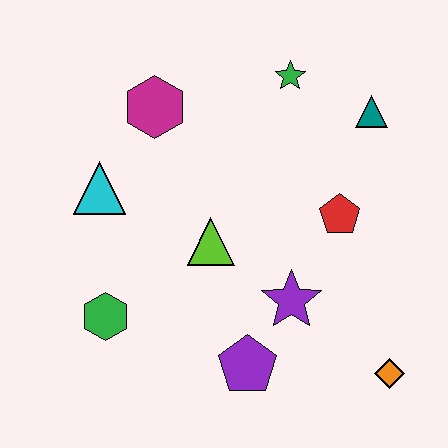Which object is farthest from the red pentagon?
The green hexagon is farthest from the red pentagon.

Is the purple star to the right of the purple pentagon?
Yes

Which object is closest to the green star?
The teal triangle is closest to the green star.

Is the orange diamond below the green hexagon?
Yes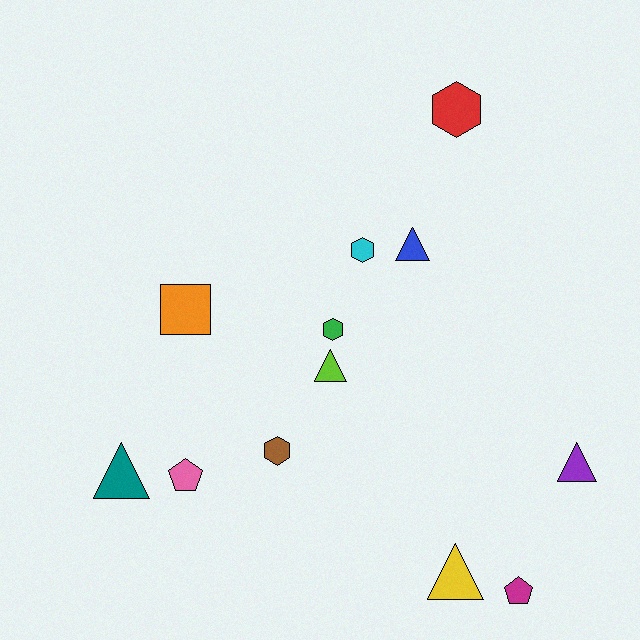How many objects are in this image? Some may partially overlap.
There are 12 objects.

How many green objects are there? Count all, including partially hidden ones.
There is 1 green object.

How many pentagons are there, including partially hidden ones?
There are 2 pentagons.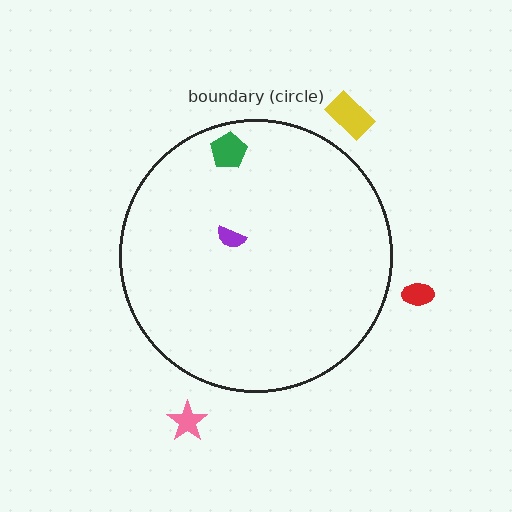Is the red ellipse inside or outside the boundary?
Outside.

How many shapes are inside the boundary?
2 inside, 3 outside.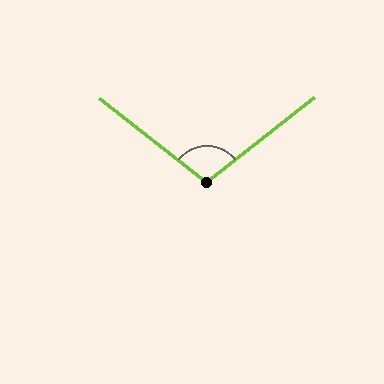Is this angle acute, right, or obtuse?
It is obtuse.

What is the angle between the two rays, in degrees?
Approximately 104 degrees.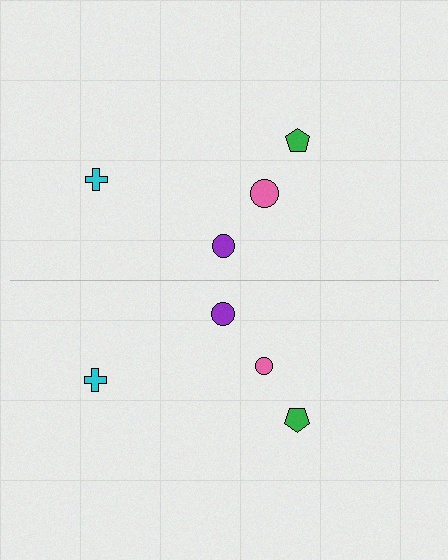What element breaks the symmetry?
The pink circle on the bottom side has a different size than its mirror counterpart.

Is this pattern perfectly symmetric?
No, the pattern is not perfectly symmetric. The pink circle on the bottom side has a different size than its mirror counterpart.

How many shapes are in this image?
There are 8 shapes in this image.